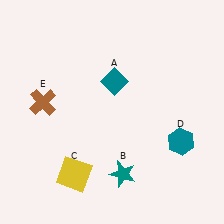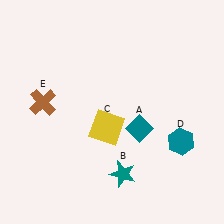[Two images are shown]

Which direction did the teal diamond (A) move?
The teal diamond (A) moved down.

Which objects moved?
The objects that moved are: the teal diamond (A), the yellow square (C).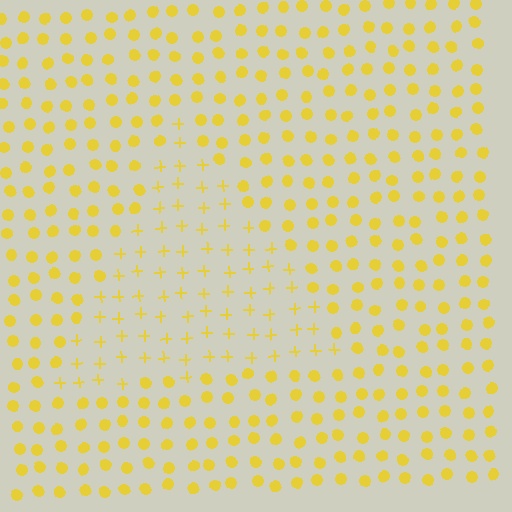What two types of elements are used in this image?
The image uses plus signs inside the triangle region and circles outside it.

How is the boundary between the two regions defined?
The boundary is defined by a change in element shape: plus signs inside vs. circles outside. All elements share the same color and spacing.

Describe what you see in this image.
The image is filled with small yellow elements arranged in a uniform grid. A triangle-shaped region contains plus signs, while the surrounding area contains circles. The boundary is defined purely by the change in element shape.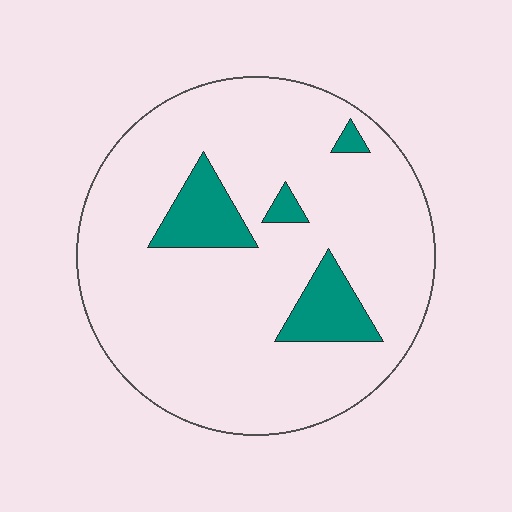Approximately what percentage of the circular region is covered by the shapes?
Approximately 10%.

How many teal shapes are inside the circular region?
4.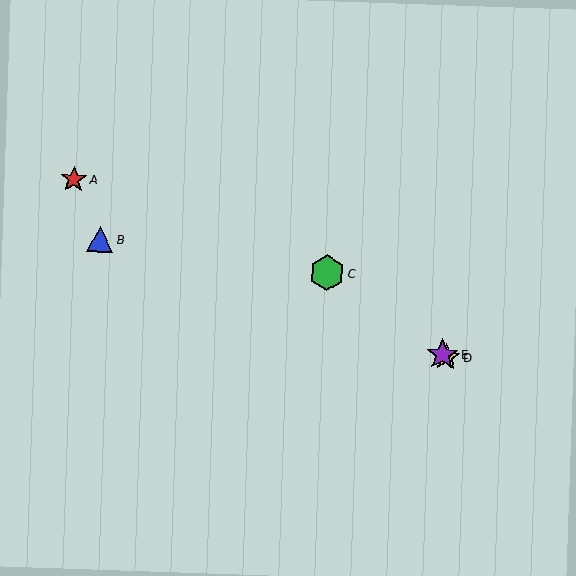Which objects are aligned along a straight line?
Objects C, D, E are aligned along a straight line.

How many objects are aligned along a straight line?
3 objects (C, D, E) are aligned along a straight line.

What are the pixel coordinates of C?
Object C is at (327, 273).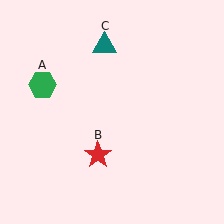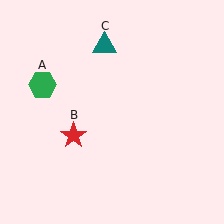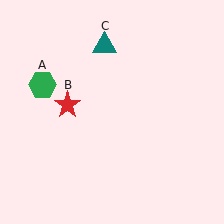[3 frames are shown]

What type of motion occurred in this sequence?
The red star (object B) rotated clockwise around the center of the scene.